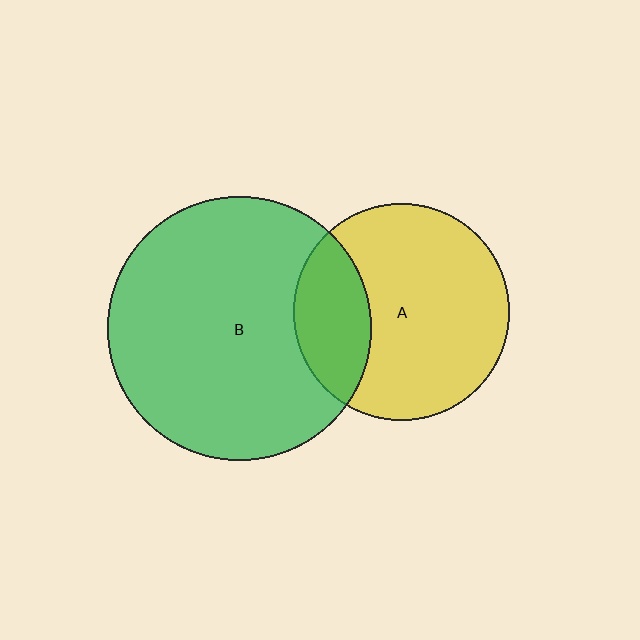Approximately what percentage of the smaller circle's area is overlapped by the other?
Approximately 25%.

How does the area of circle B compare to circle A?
Approximately 1.5 times.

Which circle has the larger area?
Circle B (green).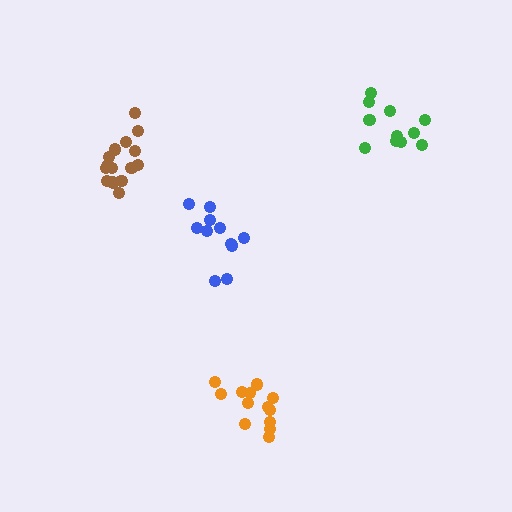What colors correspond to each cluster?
The clusters are colored: blue, green, orange, brown.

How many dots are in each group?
Group 1: 11 dots, Group 2: 11 dots, Group 3: 14 dots, Group 4: 15 dots (51 total).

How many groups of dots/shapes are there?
There are 4 groups.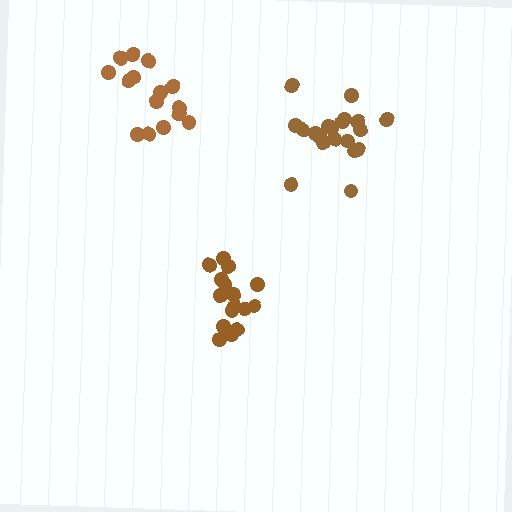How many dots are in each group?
Group 1: 16 dots, Group 2: 20 dots, Group 3: 15 dots (51 total).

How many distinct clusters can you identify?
There are 3 distinct clusters.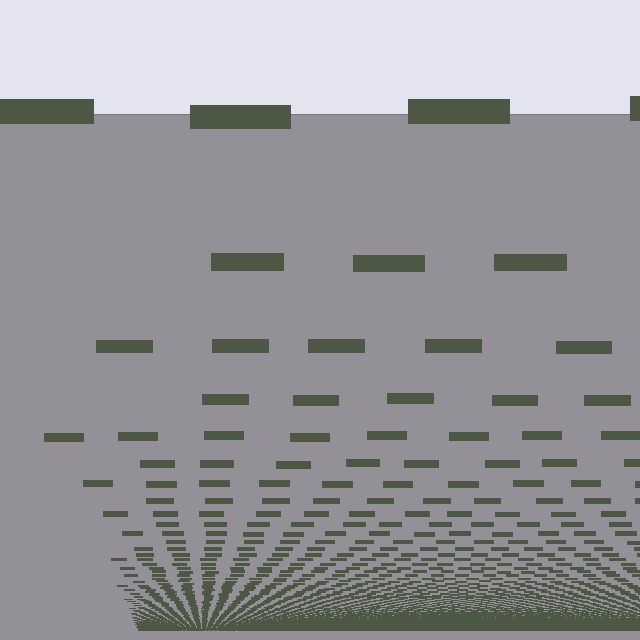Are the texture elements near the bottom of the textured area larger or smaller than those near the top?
Smaller. The gradient is inverted — elements near the bottom are smaller and denser.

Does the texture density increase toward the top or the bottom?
Density increases toward the bottom.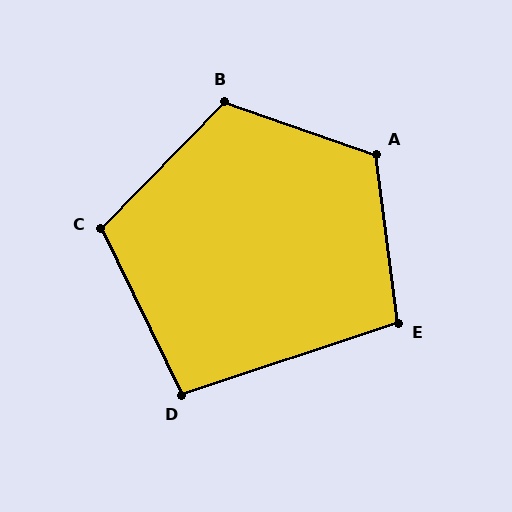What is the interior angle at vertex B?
Approximately 115 degrees (obtuse).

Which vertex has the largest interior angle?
A, at approximately 117 degrees.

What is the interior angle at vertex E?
Approximately 101 degrees (obtuse).